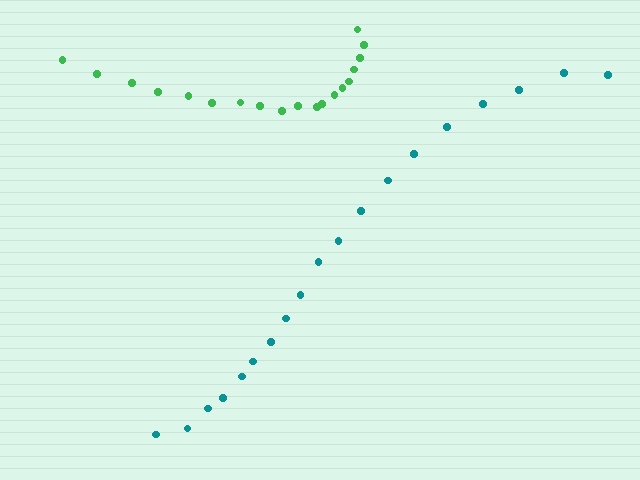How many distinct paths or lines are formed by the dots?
There are 2 distinct paths.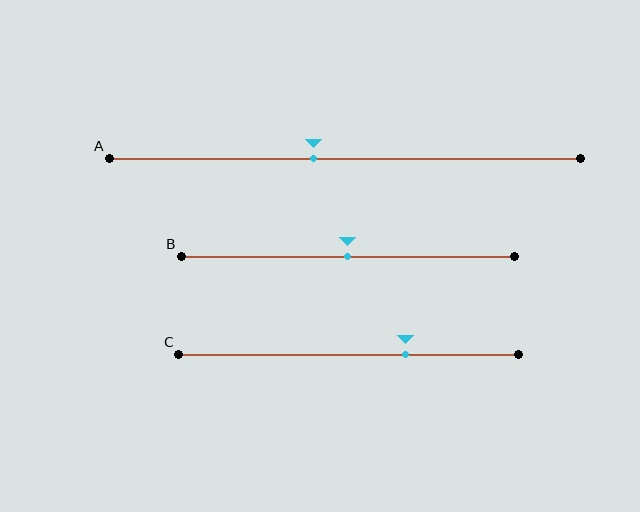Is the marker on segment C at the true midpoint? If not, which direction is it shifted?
No, the marker on segment C is shifted to the right by about 17% of the segment length.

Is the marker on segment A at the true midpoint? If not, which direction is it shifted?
No, the marker on segment A is shifted to the left by about 7% of the segment length.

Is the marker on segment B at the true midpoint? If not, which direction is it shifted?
Yes, the marker on segment B is at the true midpoint.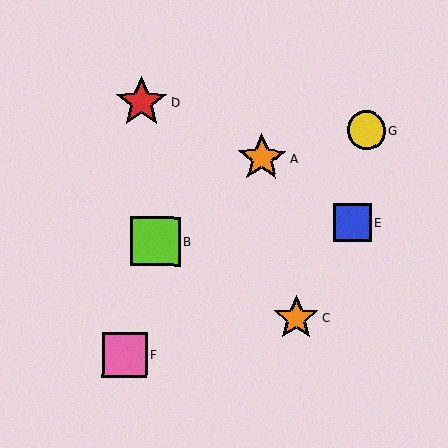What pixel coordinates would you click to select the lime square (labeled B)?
Click at (155, 241) to select the lime square B.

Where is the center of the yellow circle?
The center of the yellow circle is at (366, 130).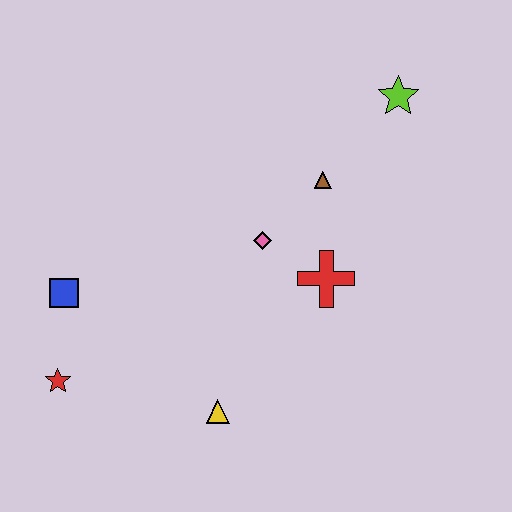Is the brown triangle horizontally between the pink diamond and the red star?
No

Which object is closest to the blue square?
The red star is closest to the blue square.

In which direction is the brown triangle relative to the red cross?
The brown triangle is above the red cross.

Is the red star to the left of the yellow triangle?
Yes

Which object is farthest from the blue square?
The lime star is farthest from the blue square.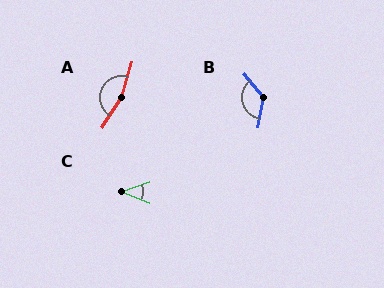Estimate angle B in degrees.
Approximately 131 degrees.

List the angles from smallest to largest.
C (40°), B (131°), A (163°).